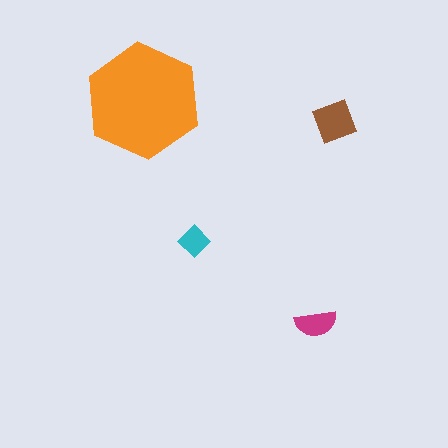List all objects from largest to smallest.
The orange hexagon, the brown square, the magenta semicircle, the cyan diamond.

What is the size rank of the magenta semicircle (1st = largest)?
3rd.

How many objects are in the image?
There are 4 objects in the image.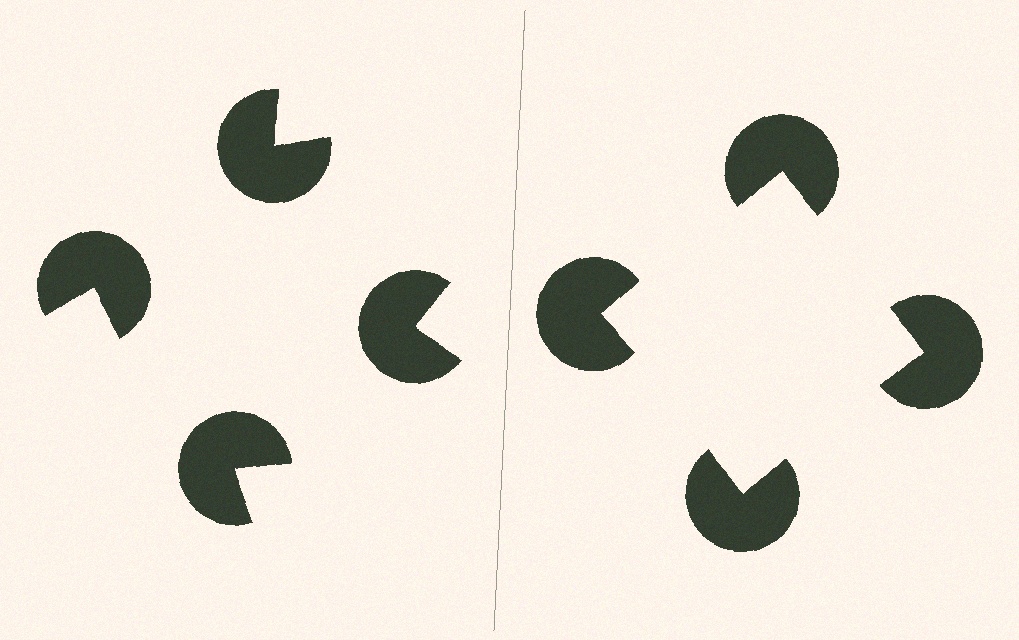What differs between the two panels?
The pac-man discs are positioned identically on both sides; only the wedge orientations differ. On the right they align to a square; on the left they are misaligned.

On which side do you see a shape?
An illusory square appears on the right side. On the left side the wedge cuts are rotated, so no coherent shape forms.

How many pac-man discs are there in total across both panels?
8 — 4 on each side.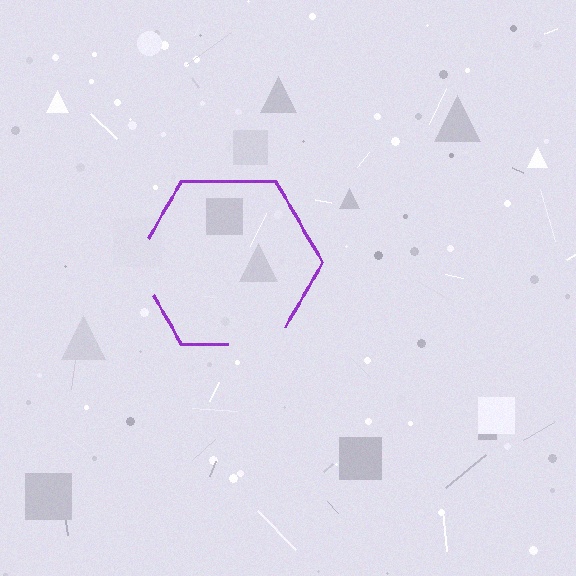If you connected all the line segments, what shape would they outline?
They would outline a hexagon.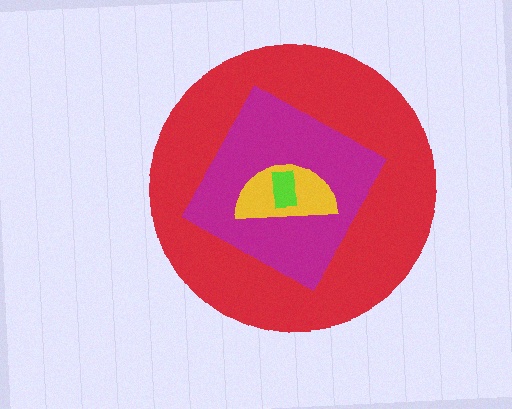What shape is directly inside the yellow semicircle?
The lime rectangle.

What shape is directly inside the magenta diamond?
The yellow semicircle.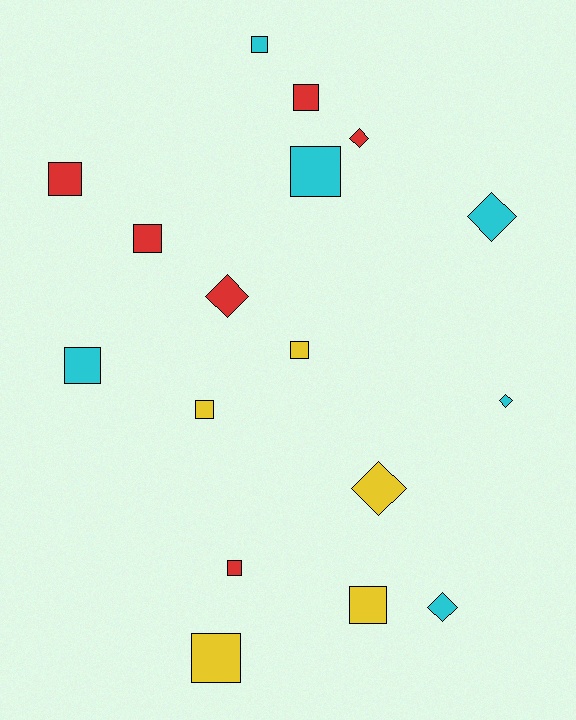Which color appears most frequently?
Cyan, with 6 objects.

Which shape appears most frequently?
Square, with 11 objects.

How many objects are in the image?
There are 17 objects.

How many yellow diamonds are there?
There is 1 yellow diamond.